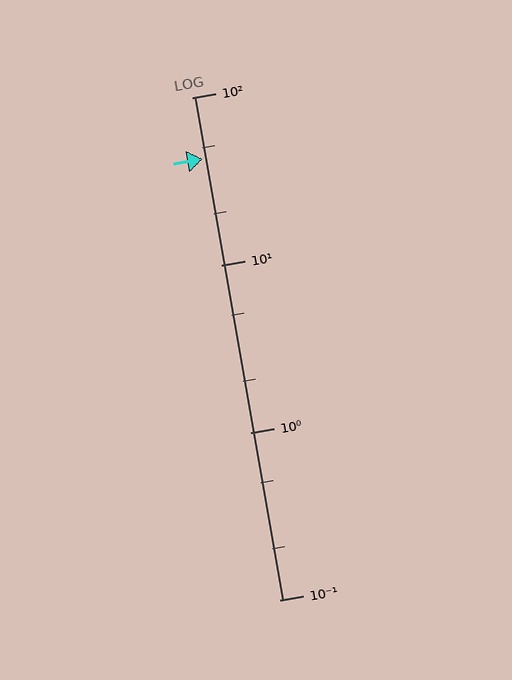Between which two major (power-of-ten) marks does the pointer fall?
The pointer is between 10 and 100.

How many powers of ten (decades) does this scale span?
The scale spans 3 decades, from 0.1 to 100.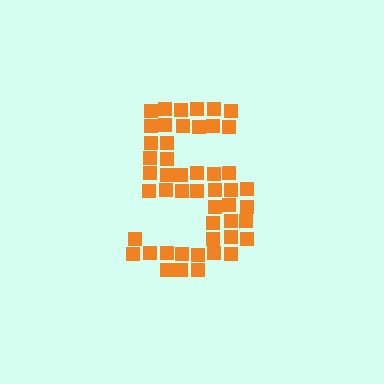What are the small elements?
The small elements are squares.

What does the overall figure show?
The overall figure shows the digit 5.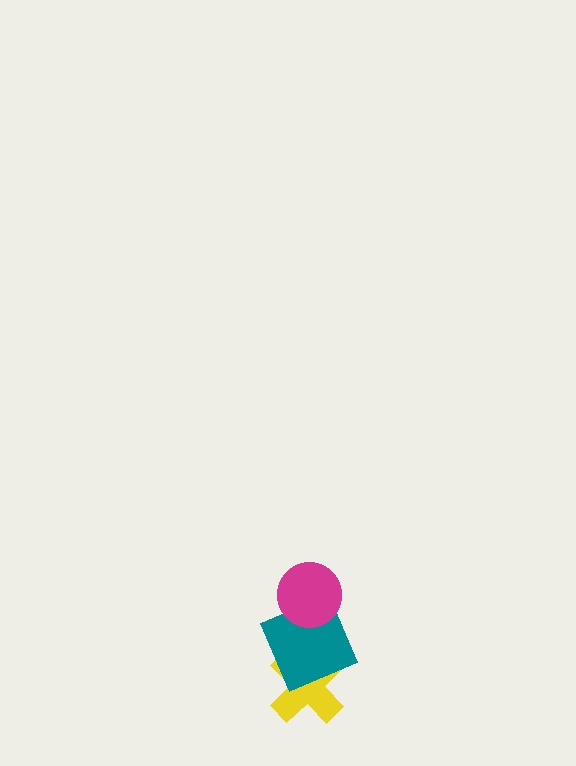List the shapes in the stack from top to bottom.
From top to bottom: the magenta circle, the teal square, the yellow cross.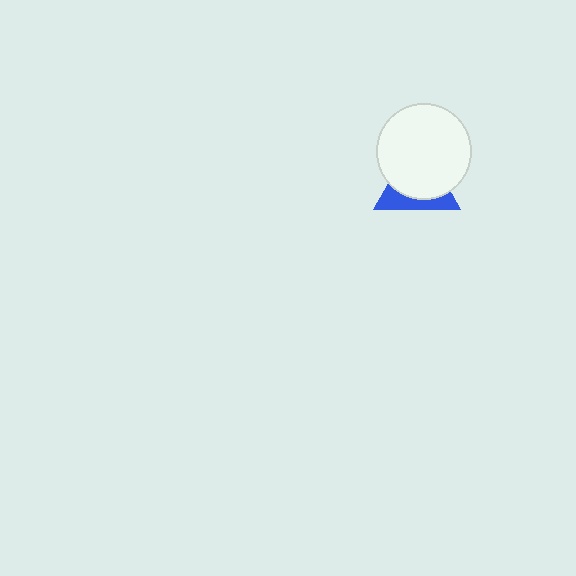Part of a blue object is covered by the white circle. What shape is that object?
It is a triangle.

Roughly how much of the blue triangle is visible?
A small part of it is visible (roughly 34%).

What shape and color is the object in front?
The object in front is a white circle.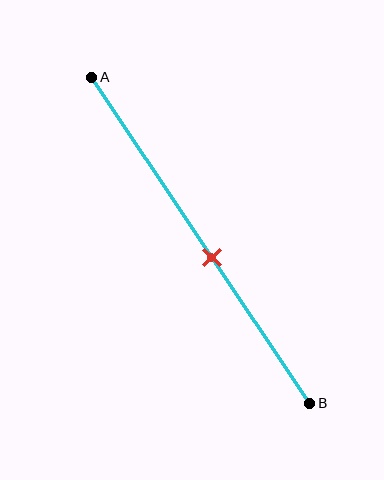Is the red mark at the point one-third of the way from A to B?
No, the mark is at about 55% from A, not at the 33% one-third point.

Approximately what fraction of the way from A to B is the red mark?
The red mark is approximately 55% of the way from A to B.